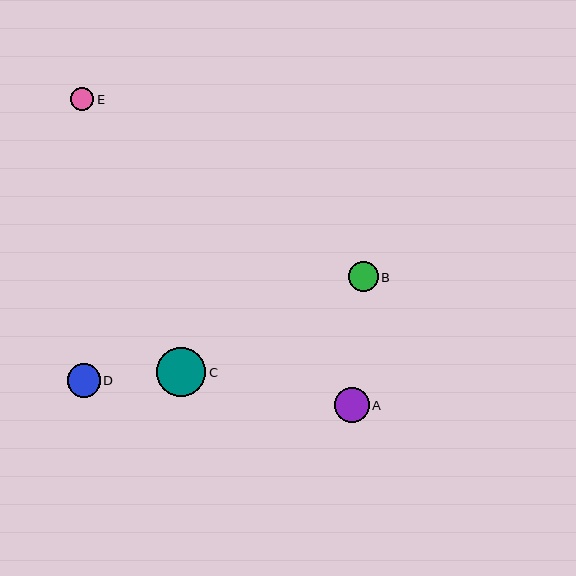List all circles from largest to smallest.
From largest to smallest: C, A, D, B, E.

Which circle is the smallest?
Circle E is the smallest with a size of approximately 23 pixels.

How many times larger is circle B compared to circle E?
Circle B is approximately 1.3 times the size of circle E.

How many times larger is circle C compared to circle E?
Circle C is approximately 2.1 times the size of circle E.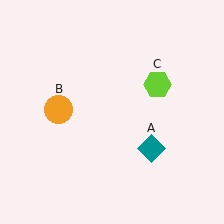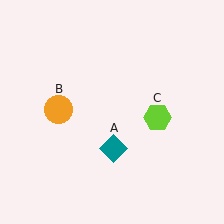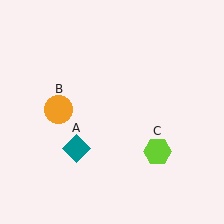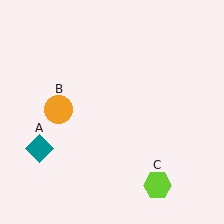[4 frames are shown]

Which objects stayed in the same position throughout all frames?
Orange circle (object B) remained stationary.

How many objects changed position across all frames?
2 objects changed position: teal diamond (object A), lime hexagon (object C).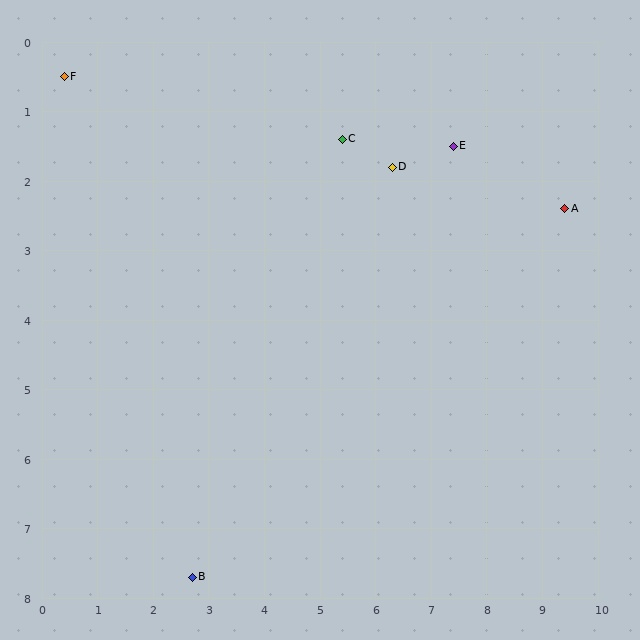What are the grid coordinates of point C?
Point C is at approximately (5.4, 1.4).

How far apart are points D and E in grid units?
Points D and E are about 1.1 grid units apart.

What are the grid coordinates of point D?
Point D is at approximately (6.3, 1.8).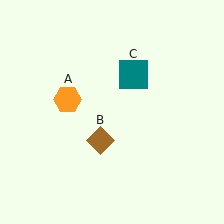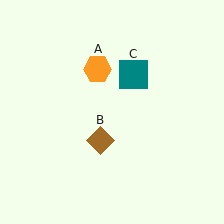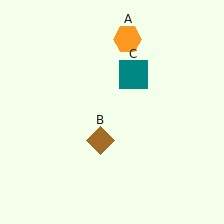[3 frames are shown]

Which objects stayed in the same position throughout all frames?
Brown diamond (object B) and teal square (object C) remained stationary.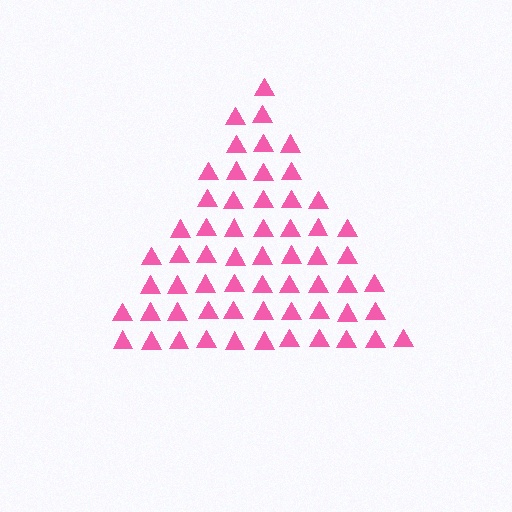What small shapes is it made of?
It is made of small triangles.